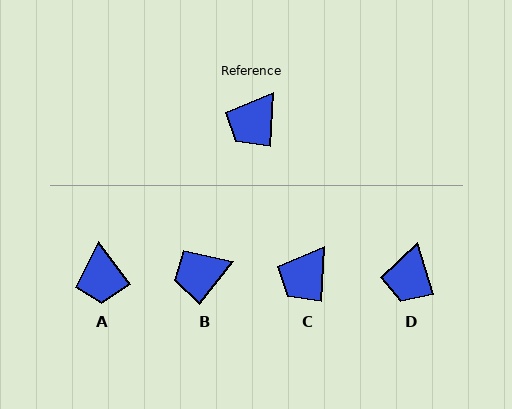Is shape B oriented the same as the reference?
No, it is off by about 35 degrees.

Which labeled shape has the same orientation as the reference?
C.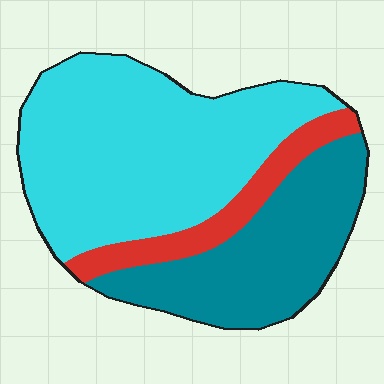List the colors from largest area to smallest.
From largest to smallest: cyan, teal, red.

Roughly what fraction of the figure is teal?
Teal takes up between a sixth and a third of the figure.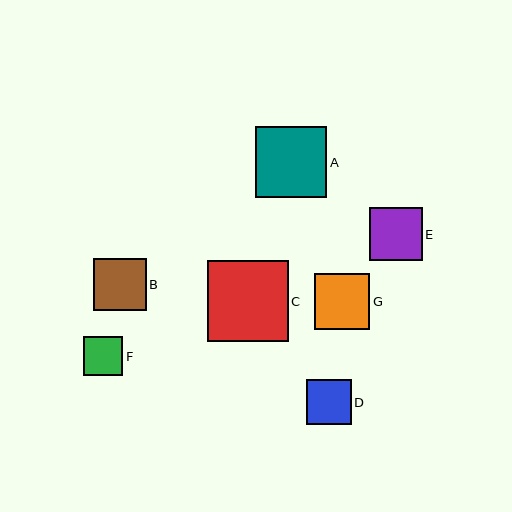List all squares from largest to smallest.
From largest to smallest: C, A, G, E, B, D, F.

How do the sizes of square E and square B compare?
Square E and square B are approximately the same size.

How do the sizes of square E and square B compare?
Square E and square B are approximately the same size.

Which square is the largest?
Square C is the largest with a size of approximately 81 pixels.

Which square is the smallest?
Square F is the smallest with a size of approximately 39 pixels.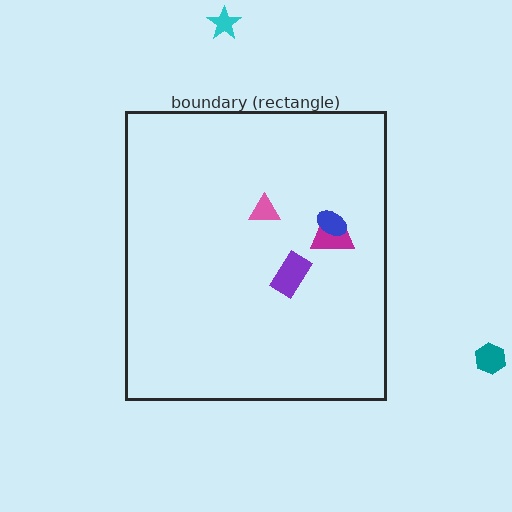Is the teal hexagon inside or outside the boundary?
Outside.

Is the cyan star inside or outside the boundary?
Outside.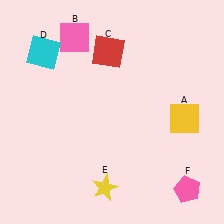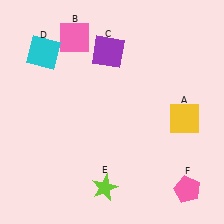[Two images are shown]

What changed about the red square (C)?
In Image 1, C is red. In Image 2, it changed to purple.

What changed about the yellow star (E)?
In Image 1, E is yellow. In Image 2, it changed to lime.